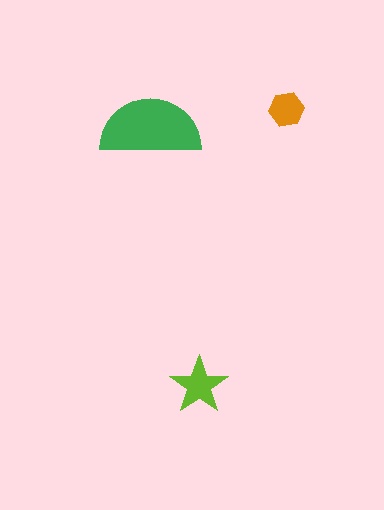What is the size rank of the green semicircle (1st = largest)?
1st.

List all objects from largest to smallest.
The green semicircle, the lime star, the orange hexagon.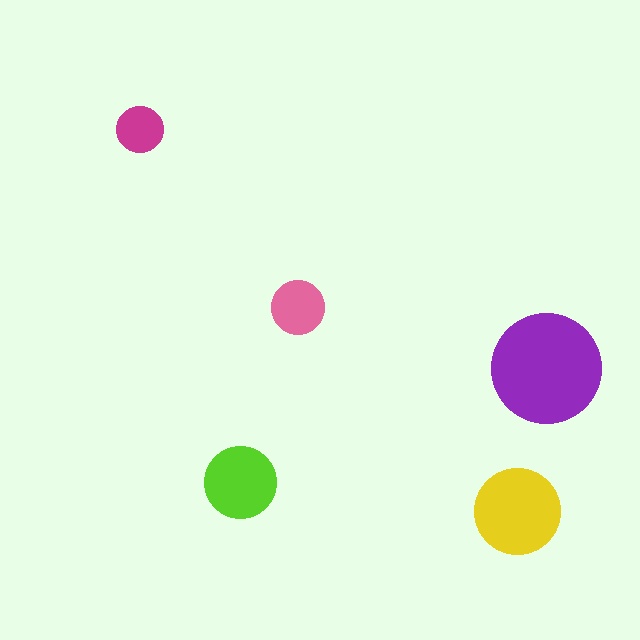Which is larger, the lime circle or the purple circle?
The purple one.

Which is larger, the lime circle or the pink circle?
The lime one.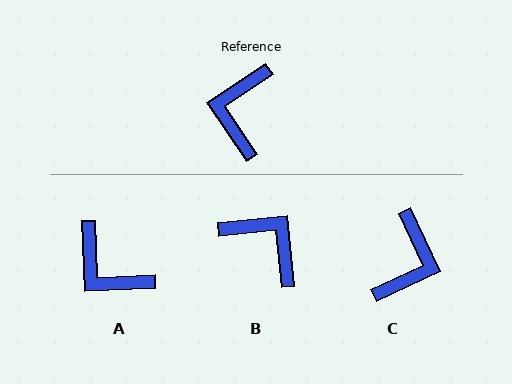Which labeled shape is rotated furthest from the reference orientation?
C, about 171 degrees away.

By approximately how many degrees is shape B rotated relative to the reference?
Approximately 118 degrees clockwise.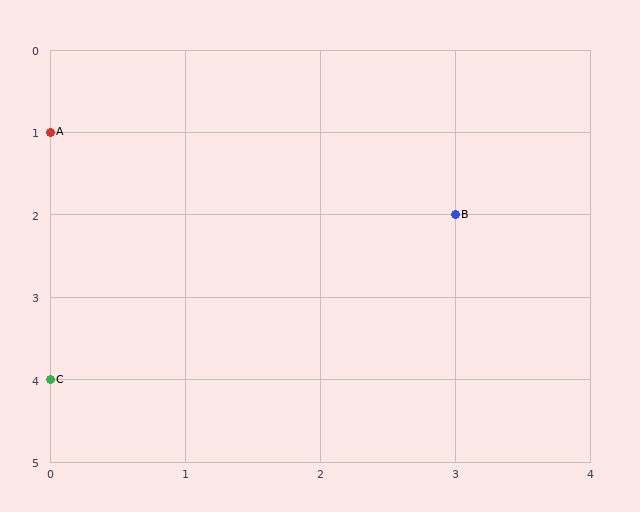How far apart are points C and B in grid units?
Points C and B are 3 columns and 2 rows apart (about 3.6 grid units diagonally).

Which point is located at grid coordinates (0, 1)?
Point A is at (0, 1).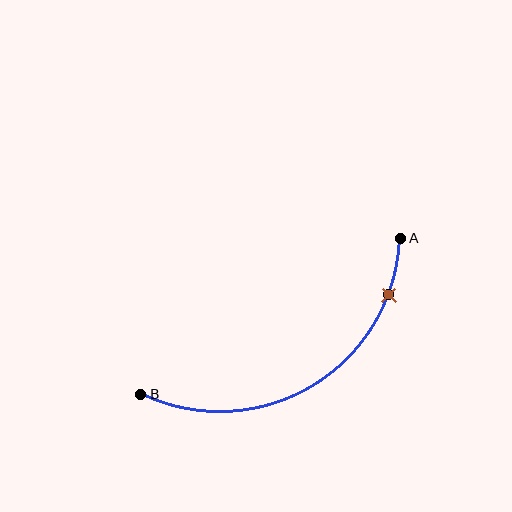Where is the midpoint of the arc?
The arc midpoint is the point on the curve farthest from the straight line joining A and B. It sits below that line.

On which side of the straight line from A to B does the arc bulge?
The arc bulges below the straight line connecting A and B.